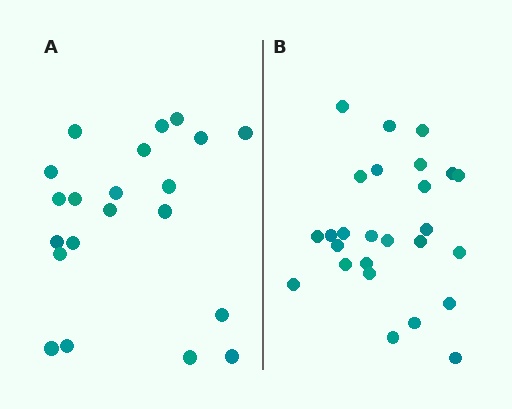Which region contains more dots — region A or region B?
Region B (the right region) has more dots.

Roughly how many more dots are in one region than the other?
Region B has about 5 more dots than region A.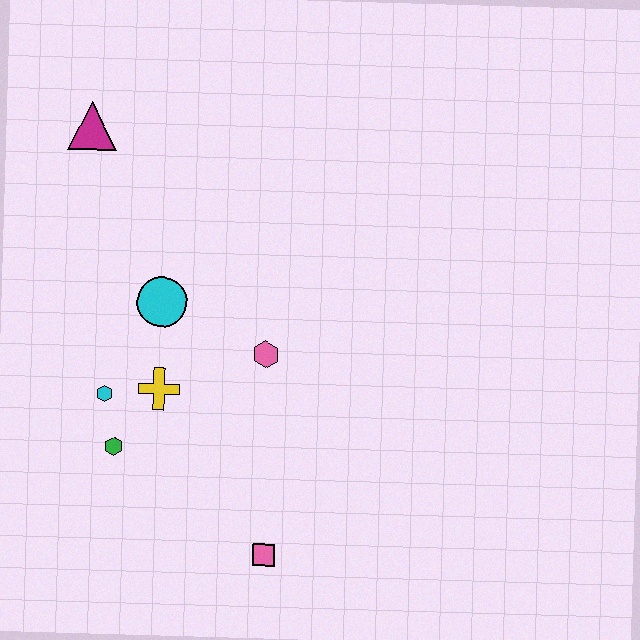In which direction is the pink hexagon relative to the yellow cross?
The pink hexagon is to the right of the yellow cross.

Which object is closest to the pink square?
The green hexagon is closest to the pink square.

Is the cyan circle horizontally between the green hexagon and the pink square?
Yes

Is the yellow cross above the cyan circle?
No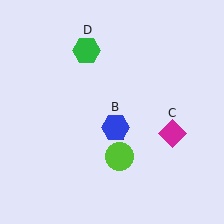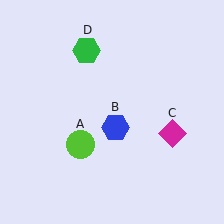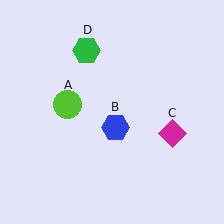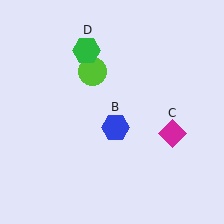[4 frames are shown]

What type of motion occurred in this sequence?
The lime circle (object A) rotated clockwise around the center of the scene.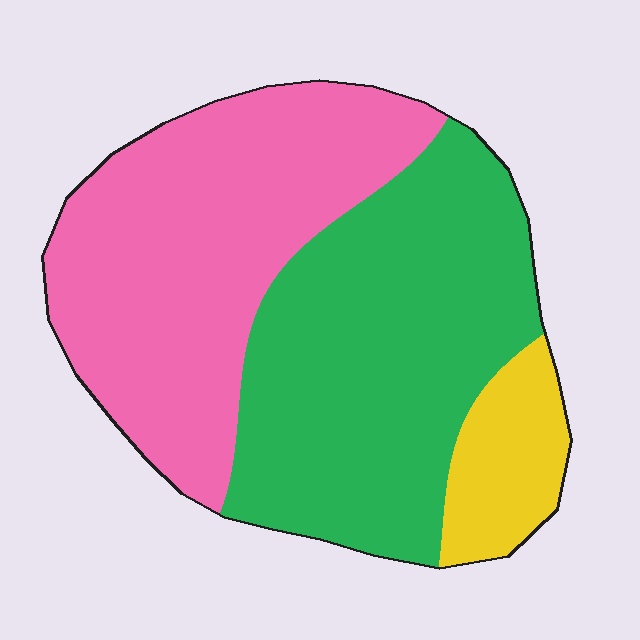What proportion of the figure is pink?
Pink takes up between a quarter and a half of the figure.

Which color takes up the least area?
Yellow, at roughly 10%.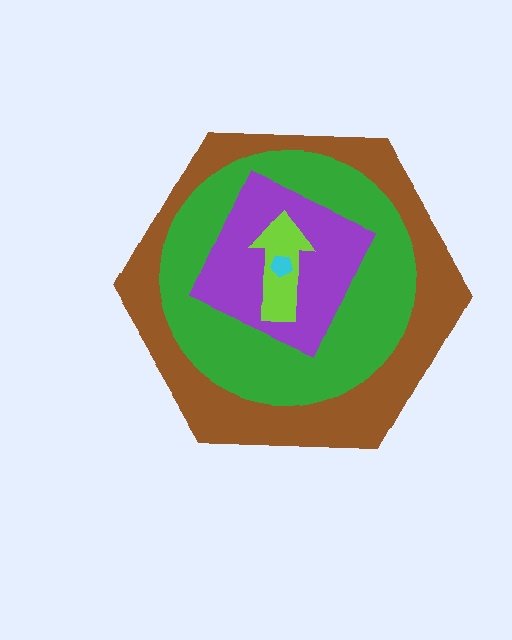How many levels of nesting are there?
5.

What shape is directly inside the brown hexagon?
The green circle.